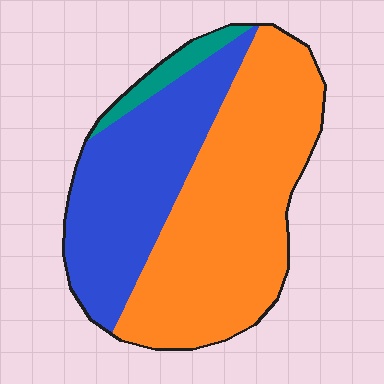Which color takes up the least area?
Teal, at roughly 5%.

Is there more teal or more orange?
Orange.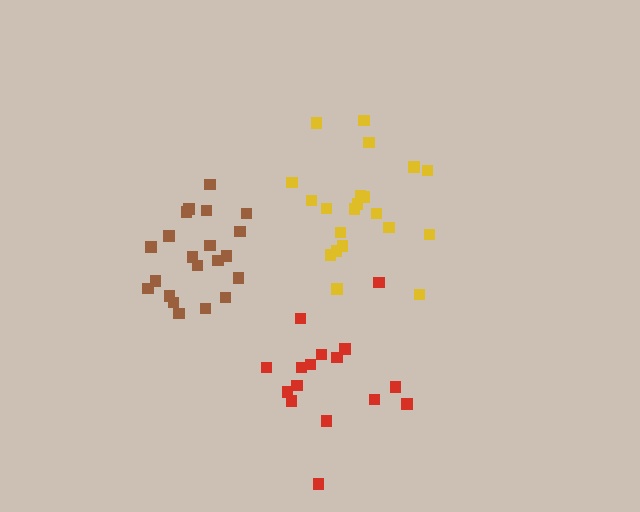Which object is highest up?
The yellow cluster is topmost.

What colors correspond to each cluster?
The clusters are colored: red, yellow, brown.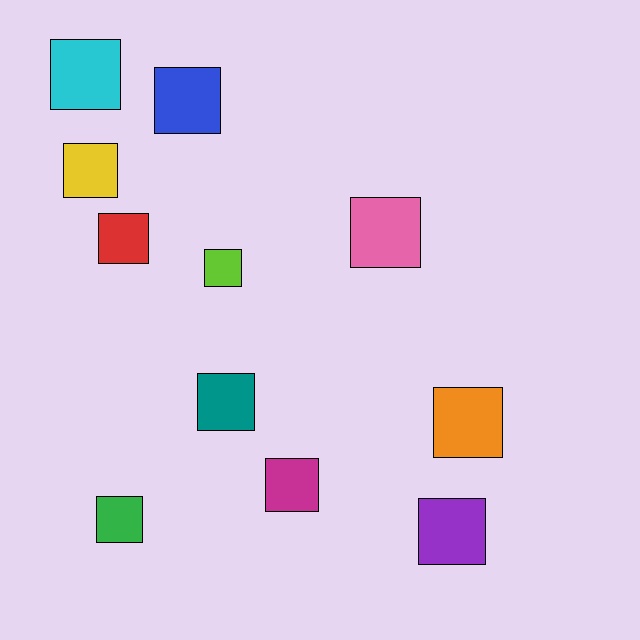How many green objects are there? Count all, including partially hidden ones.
There is 1 green object.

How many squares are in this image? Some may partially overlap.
There are 11 squares.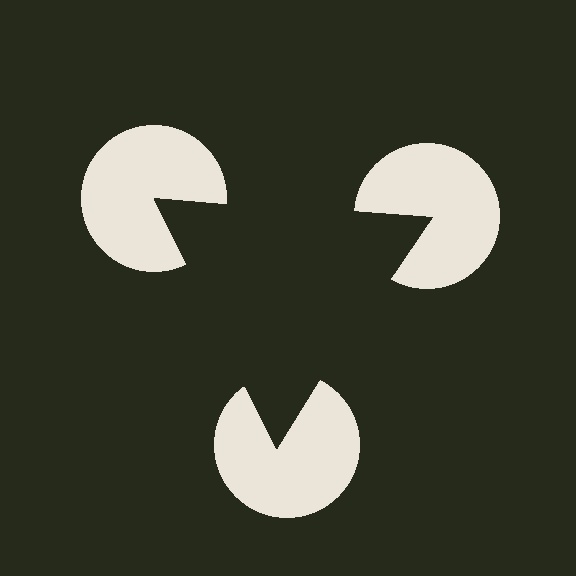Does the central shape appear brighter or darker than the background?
It typically appears slightly darker than the background, even though no actual brightness change is drawn.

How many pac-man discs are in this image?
There are 3 — one at each vertex of the illusory triangle.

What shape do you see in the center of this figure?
An illusory triangle — its edges are inferred from the aligned wedge cuts in the pac-man discs, not physically drawn.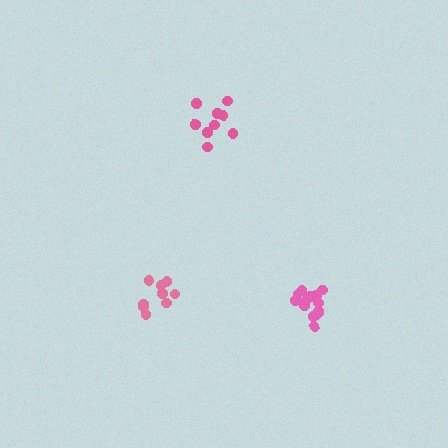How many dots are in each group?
Group 1: 9 dots, Group 2: 14 dots, Group 3: 9 dots (32 total).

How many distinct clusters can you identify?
There are 3 distinct clusters.